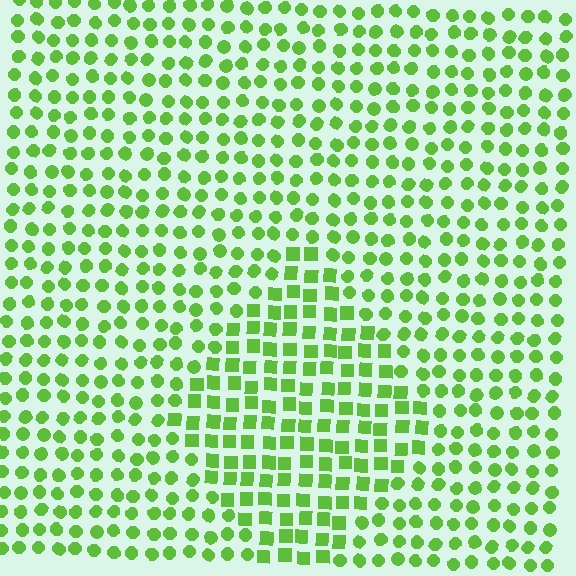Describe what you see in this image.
The image is filled with small lime elements arranged in a uniform grid. A diamond-shaped region contains squares, while the surrounding area contains circles. The boundary is defined purely by the change in element shape.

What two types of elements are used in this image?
The image uses squares inside the diamond region and circles outside it.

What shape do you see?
I see a diamond.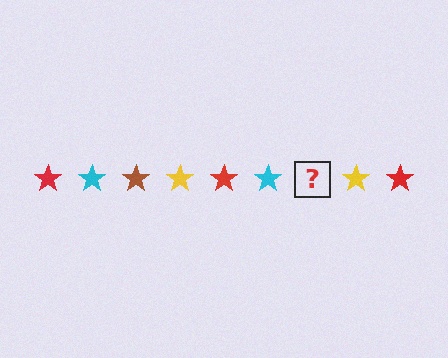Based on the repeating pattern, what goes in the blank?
The blank should be a brown star.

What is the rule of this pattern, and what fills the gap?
The rule is that the pattern cycles through red, cyan, brown, yellow stars. The gap should be filled with a brown star.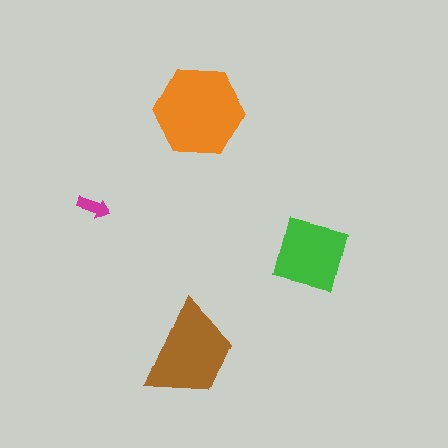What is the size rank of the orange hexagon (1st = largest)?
1st.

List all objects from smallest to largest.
The magenta arrow, the green square, the brown trapezoid, the orange hexagon.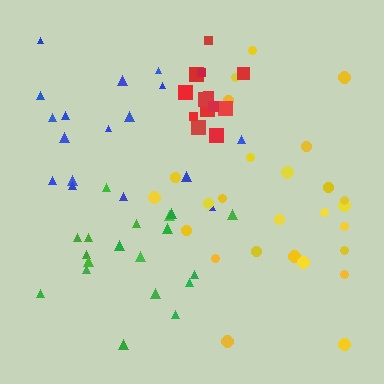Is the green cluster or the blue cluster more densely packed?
Green.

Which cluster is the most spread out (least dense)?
Blue.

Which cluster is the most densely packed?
Red.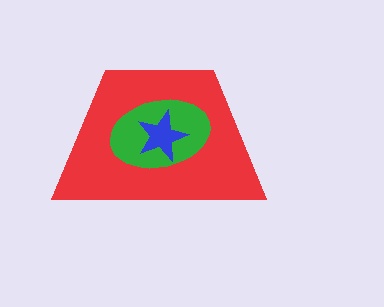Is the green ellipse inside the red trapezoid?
Yes.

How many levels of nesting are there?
3.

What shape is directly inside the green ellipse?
The blue star.